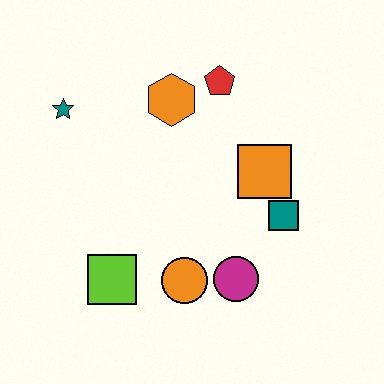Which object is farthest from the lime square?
The red pentagon is farthest from the lime square.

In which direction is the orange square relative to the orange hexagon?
The orange square is to the right of the orange hexagon.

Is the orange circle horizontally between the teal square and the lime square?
Yes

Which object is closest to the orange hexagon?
The red pentagon is closest to the orange hexagon.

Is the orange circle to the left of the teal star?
No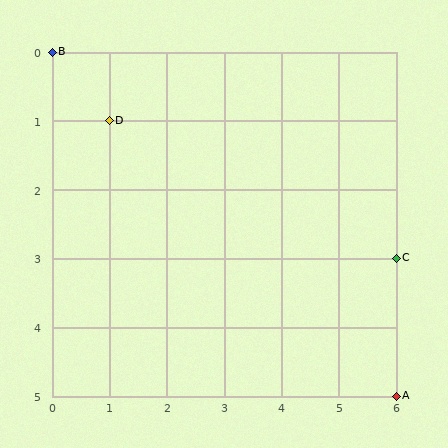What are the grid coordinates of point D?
Point D is at grid coordinates (1, 1).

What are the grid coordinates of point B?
Point B is at grid coordinates (0, 0).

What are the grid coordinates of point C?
Point C is at grid coordinates (6, 3).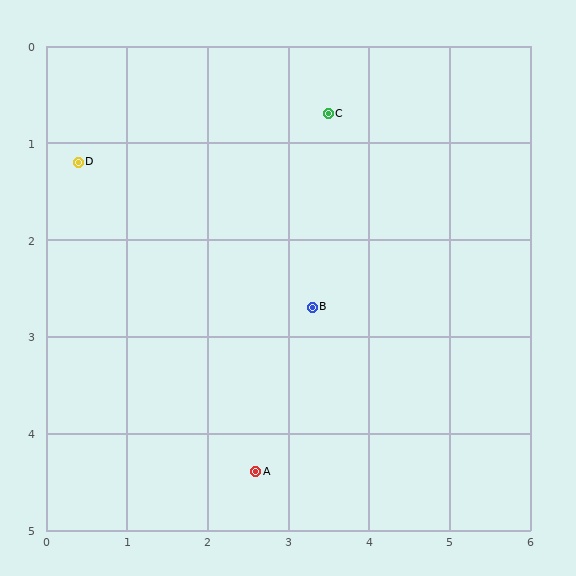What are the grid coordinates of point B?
Point B is at approximately (3.3, 2.7).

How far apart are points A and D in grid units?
Points A and D are about 3.9 grid units apart.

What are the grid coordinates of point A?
Point A is at approximately (2.6, 4.4).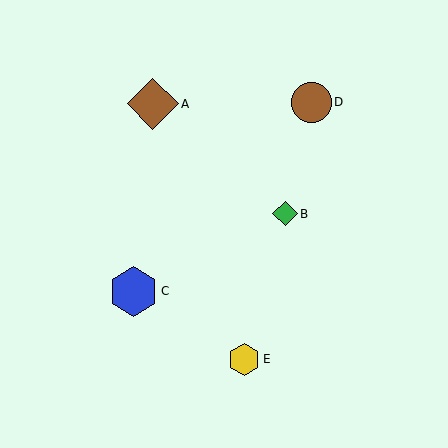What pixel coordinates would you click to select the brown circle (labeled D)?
Click at (311, 103) to select the brown circle D.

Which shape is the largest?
The brown diamond (labeled A) is the largest.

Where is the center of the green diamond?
The center of the green diamond is at (285, 214).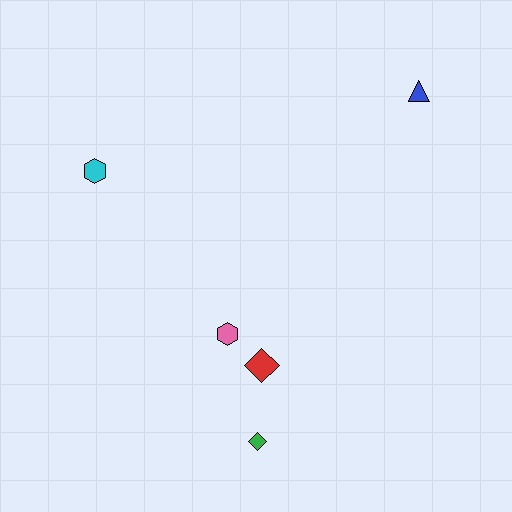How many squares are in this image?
There are no squares.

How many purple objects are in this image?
There are no purple objects.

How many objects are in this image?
There are 5 objects.